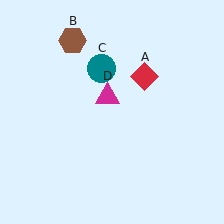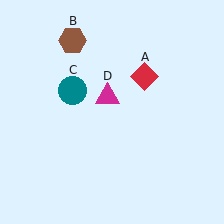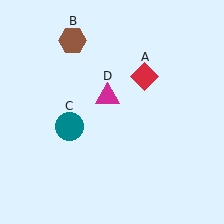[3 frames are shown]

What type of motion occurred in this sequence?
The teal circle (object C) rotated counterclockwise around the center of the scene.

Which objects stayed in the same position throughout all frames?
Red diamond (object A) and brown hexagon (object B) and magenta triangle (object D) remained stationary.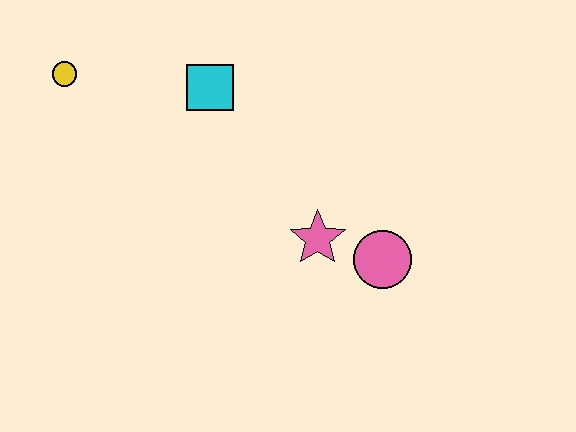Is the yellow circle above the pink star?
Yes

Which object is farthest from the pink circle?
The yellow circle is farthest from the pink circle.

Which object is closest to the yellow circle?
The cyan square is closest to the yellow circle.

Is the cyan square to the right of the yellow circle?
Yes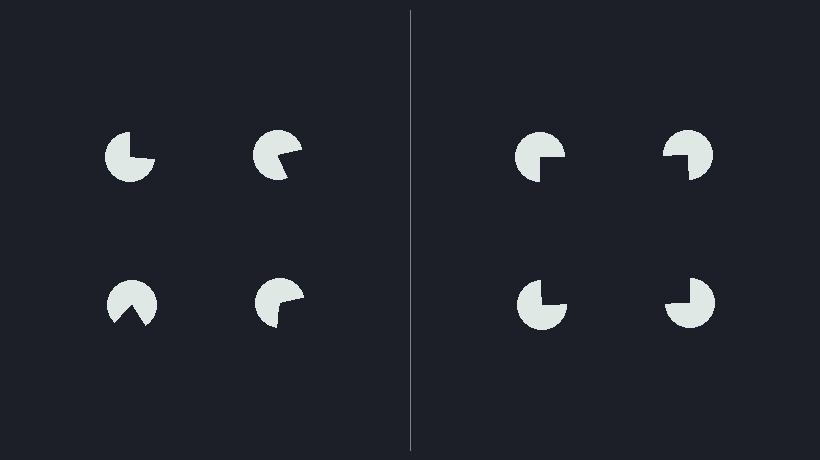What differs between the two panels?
The pac-man discs are positioned identically on both sides; only the wedge orientations differ. On the right they align to a square; on the left they are misaligned.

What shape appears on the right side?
An illusory square.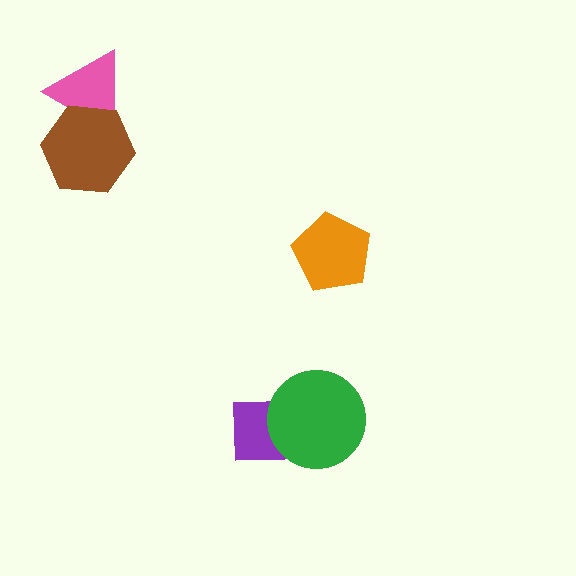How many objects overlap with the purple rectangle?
1 object overlaps with the purple rectangle.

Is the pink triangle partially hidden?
Yes, it is partially covered by another shape.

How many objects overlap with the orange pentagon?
0 objects overlap with the orange pentagon.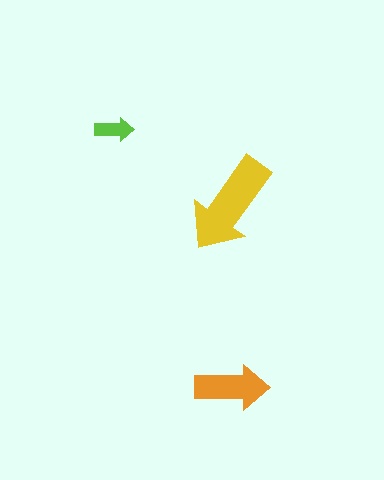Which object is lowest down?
The orange arrow is bottommost.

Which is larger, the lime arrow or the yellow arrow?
The yellow one.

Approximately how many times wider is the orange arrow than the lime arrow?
About 2 times wider.